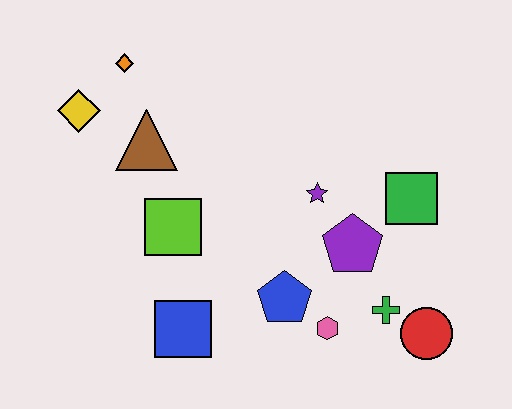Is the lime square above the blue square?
Yes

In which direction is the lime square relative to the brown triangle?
The lime square is below the brown triangle.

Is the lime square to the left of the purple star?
Yes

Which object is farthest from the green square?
The yellow diamond is farthest from the green square.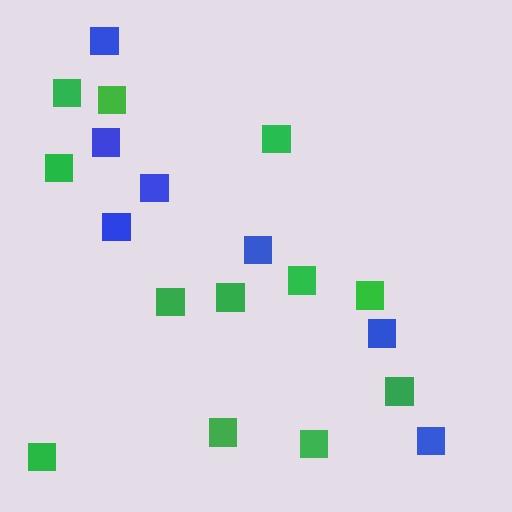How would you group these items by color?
There are 2 groups: one group of blue squares (7) and one group of green squares (12).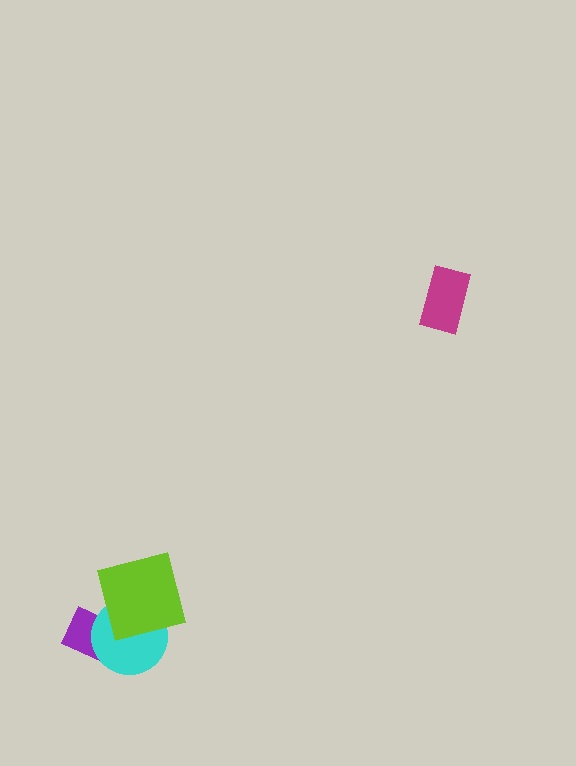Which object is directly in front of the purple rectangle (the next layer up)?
The cyan circle is directly in front of the purple rectangle.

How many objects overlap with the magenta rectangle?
0 objects overlap with the magenta rectangle.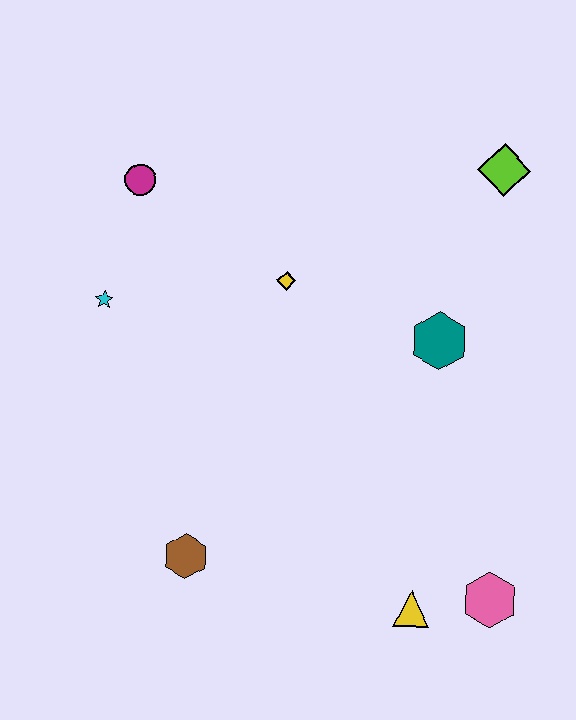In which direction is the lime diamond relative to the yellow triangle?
The lime diamond is above the yellow triangle.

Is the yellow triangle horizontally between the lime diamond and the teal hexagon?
No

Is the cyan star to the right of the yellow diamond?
No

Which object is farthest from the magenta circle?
The pink hexagon is farthest from the magenta circle.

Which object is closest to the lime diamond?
The teal hexagon is closest to the lime diamond.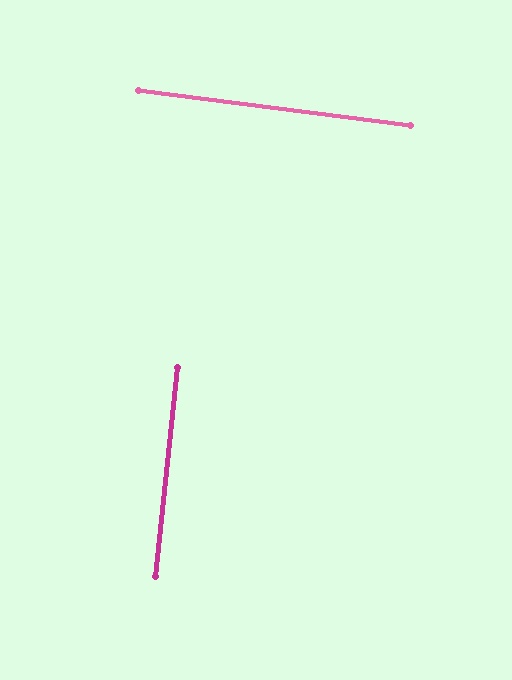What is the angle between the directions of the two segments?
Approximately 89 degrees.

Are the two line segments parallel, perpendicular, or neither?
Perpendicular — they meet at approximately 89°.